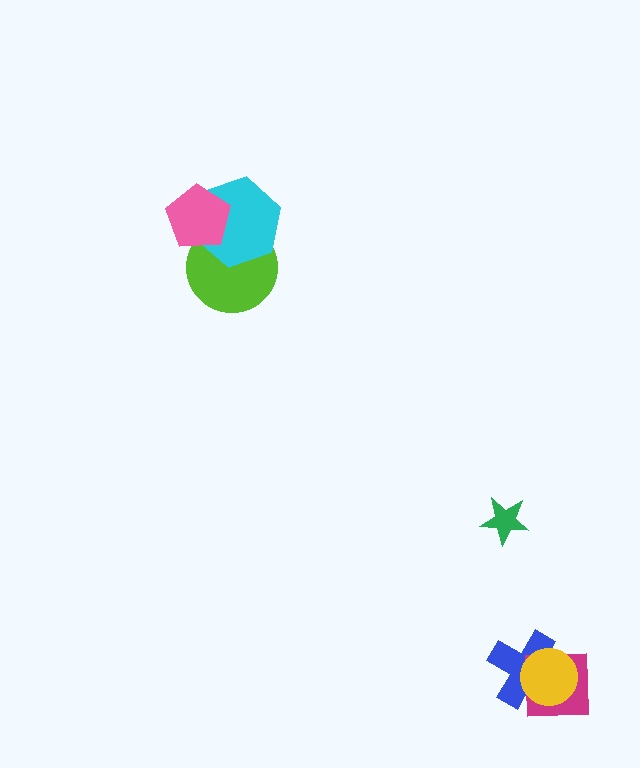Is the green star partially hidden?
No, no other shape covers it.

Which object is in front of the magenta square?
The yellow circle is in front of the magenta square.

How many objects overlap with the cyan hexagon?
2 objects overlap with the cyan hexagon.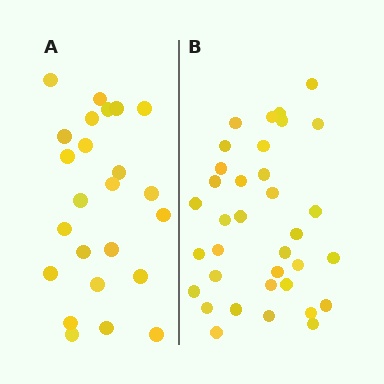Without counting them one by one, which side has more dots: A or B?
Region B (the right region) has more dots.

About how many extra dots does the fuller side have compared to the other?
Region B has roughly 12 or so more dots than region A.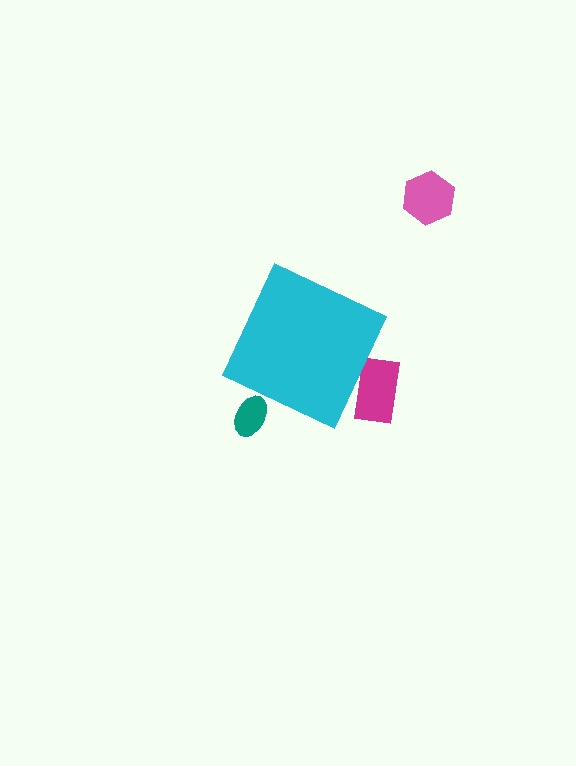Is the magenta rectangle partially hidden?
Yes, the magenta rectangle is partially hidden behind the cyan diamond.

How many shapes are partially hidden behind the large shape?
2 shapes are partially hidden.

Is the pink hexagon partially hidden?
No, the pink hexagon is fully visible.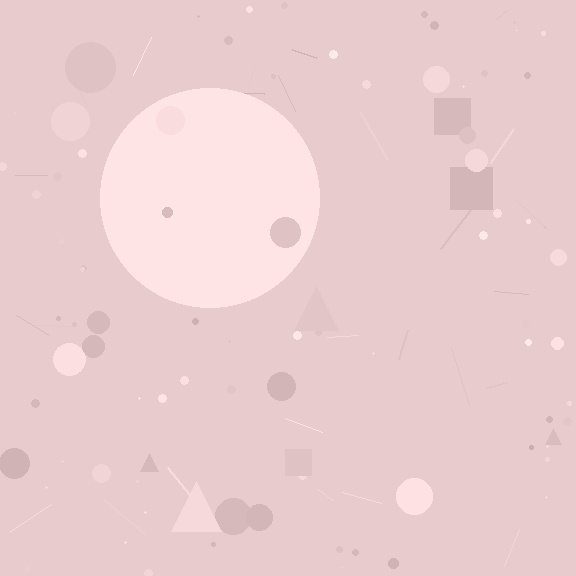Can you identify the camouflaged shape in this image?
The camouflaged shape is a circle.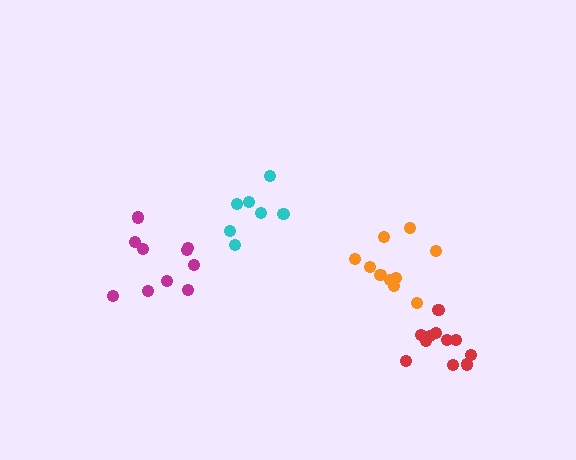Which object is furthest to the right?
The red cluster is rightmost.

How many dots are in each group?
Group 1: 7 dots, Group 2: 10 dots, Group 3: 10 dots, Group 4: 11 dots (38 total).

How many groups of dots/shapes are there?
There are 4 groups.